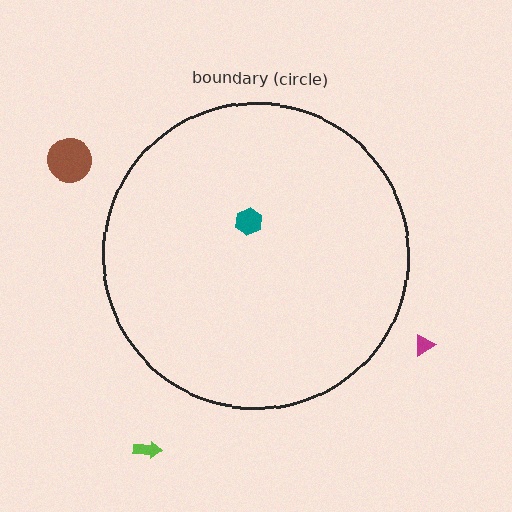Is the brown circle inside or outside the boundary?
Outside.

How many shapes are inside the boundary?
1 inside, 3 outside.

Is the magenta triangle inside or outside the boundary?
Outside.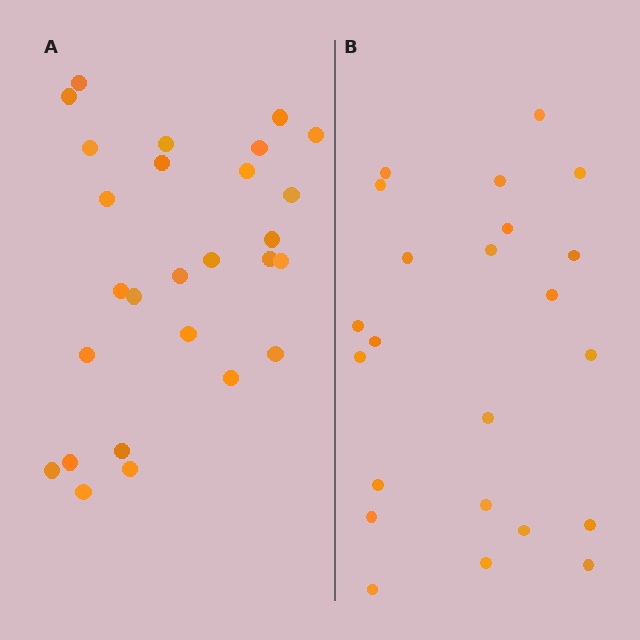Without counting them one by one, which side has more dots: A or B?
Region A (the left region) has more dots.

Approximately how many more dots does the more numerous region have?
Region A has about 4 more dots than region B.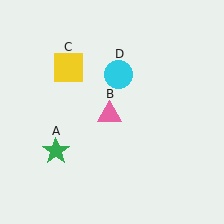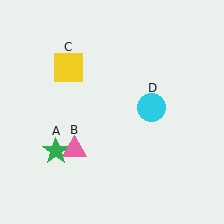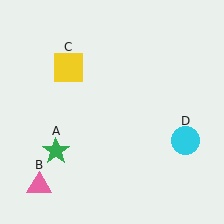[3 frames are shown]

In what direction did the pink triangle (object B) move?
The pink triangle (object B) moved down and to the left.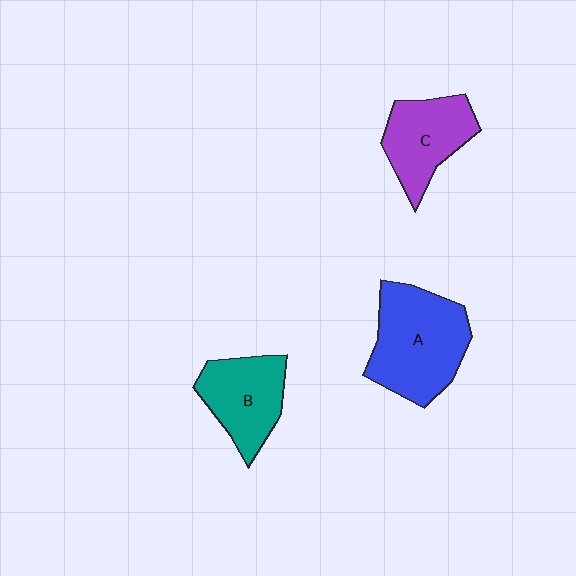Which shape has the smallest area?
Shape C (purple).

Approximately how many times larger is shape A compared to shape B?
Approximately 1.4 times.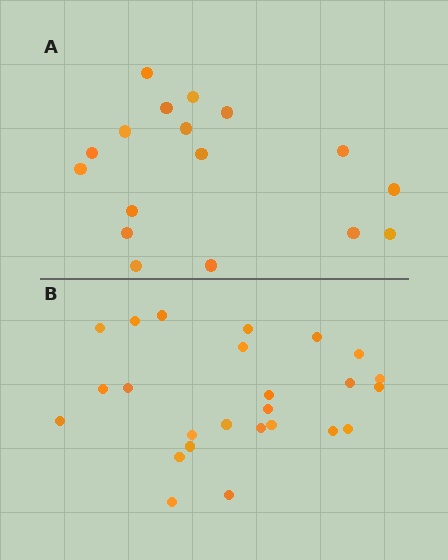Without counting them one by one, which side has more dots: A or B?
Region B (the bottom region) has more dots.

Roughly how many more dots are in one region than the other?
Region B has roughly 8 or so more dots than region A.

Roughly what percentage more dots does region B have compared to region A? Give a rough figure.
About 45% more.